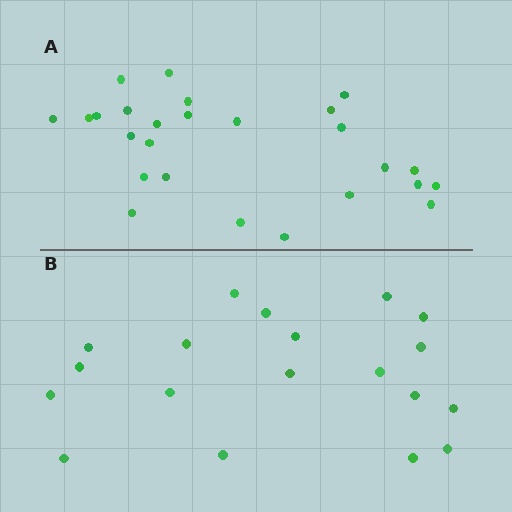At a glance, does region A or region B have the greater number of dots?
Region A (the top region) has more dots.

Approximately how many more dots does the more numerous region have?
Region A has roughly 8 or so more dots than region B.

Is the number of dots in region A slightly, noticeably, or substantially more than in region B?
Region A has noticeably more, but not dramatically so. The ratio is roughly 1.4 to 1.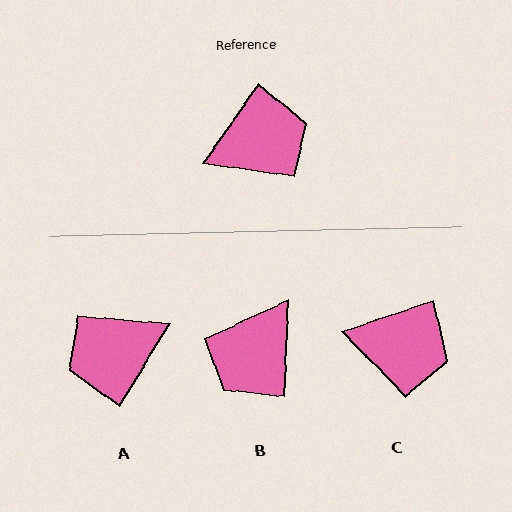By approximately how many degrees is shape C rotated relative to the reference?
Approximately 37 degrees clockwise.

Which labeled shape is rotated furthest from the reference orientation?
A, about 176 degrees away.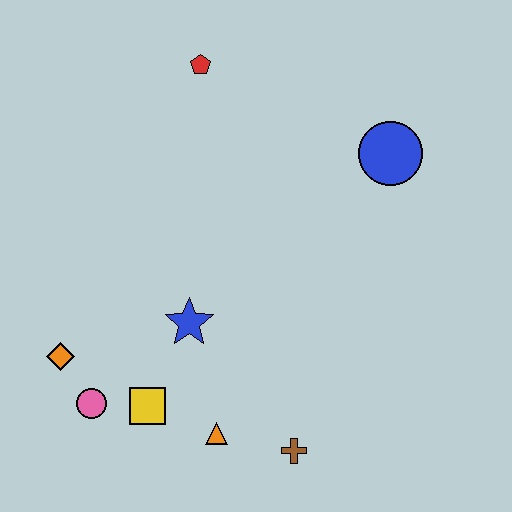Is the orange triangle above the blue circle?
No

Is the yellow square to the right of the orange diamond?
Yes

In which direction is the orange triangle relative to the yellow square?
The orange triangle is to the right of the yellow square.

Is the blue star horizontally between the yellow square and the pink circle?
No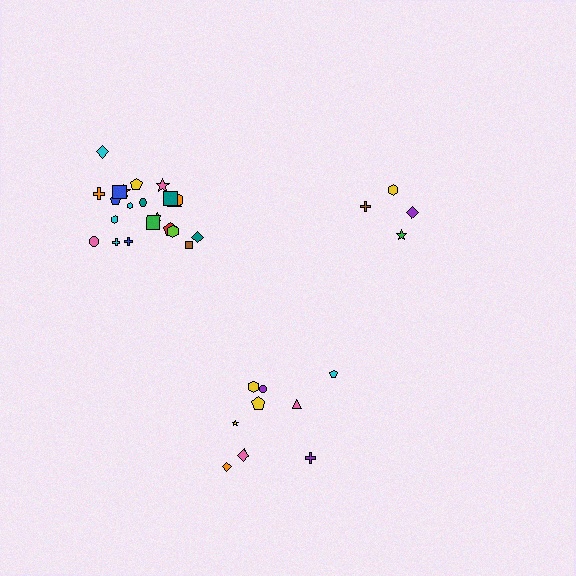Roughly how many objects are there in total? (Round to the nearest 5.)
Roughly 35 objects in total.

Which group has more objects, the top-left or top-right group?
The top-left group.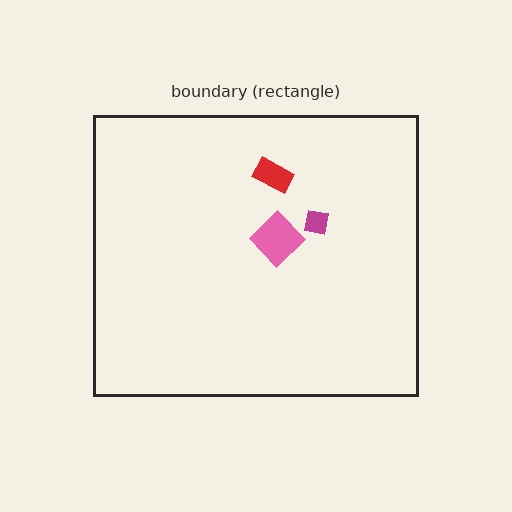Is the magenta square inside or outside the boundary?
Inside.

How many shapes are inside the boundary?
3 inside, 0 outside.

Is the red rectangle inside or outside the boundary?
Inside.